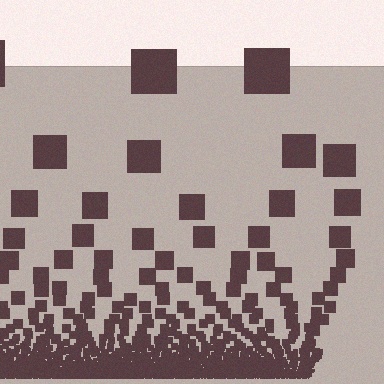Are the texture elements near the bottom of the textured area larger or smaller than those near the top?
Smaller. The gradient is inverted — elements near the bottom are smaller and denser.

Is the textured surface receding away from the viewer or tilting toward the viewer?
The surface appears to tilt toward the viewer. Texture elements get larger and sparser toward the top.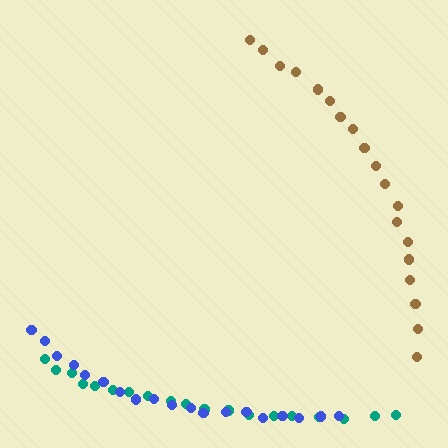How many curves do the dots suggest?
There are 3 distinct paths.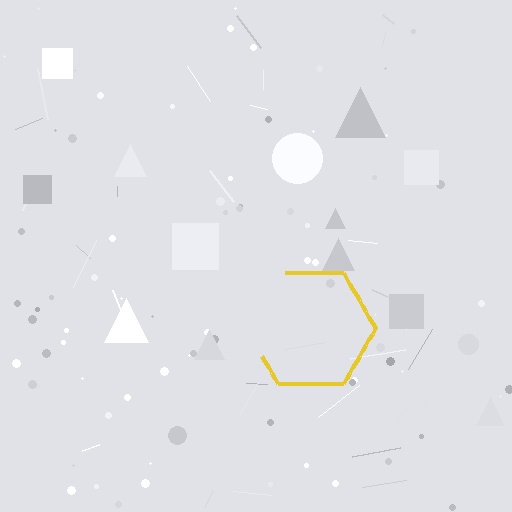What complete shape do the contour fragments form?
The contour fragments form a hexagon.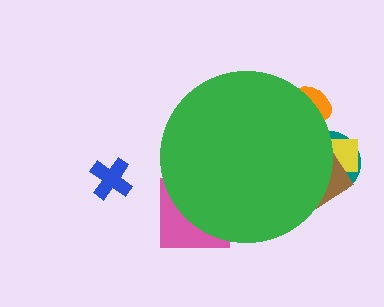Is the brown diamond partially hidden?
Yes, the brown diamond is partially hidden behind the green circle.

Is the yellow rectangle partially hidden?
Yes, the yellow rectangle is partially hidden behind the green circle.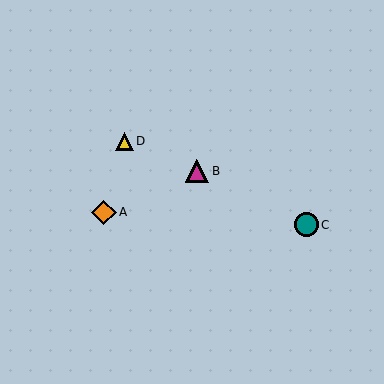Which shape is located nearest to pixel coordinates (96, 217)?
The orange diamond (labeled A) at (104, 212) is nearest to that location.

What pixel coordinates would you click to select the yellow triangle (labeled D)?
Click at (124, 141) to select the yellow triangle D.